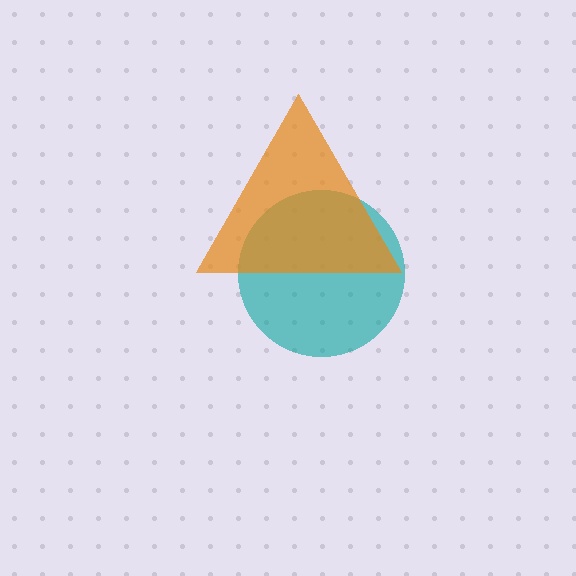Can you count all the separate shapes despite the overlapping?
Yes, there are 2 separate shapes.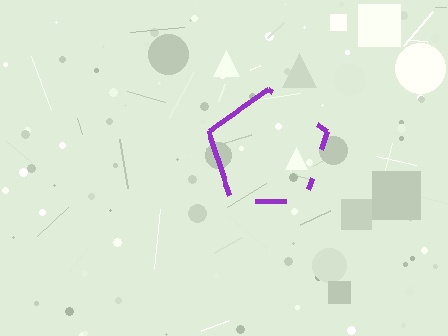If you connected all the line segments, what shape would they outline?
They would outline a pentagon.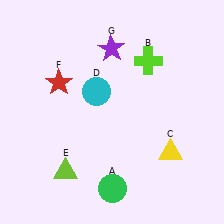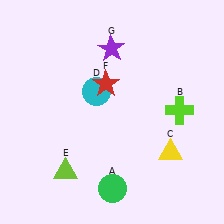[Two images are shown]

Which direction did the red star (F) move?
The red star (F) moved right.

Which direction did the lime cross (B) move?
The lime cross (B) moved down.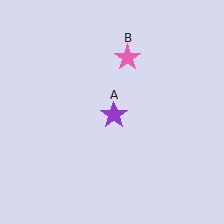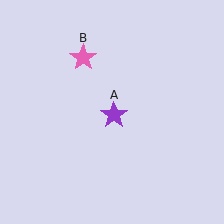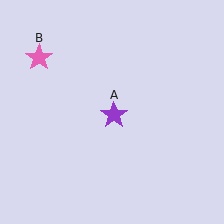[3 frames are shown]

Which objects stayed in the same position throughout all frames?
Purple star (object A) remained stationary.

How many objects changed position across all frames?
1 object changed position: pink star (object B).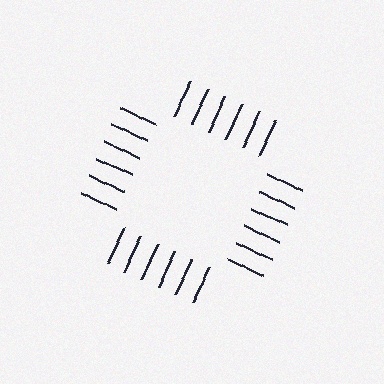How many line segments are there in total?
24 — 6 along each of the 4 edges.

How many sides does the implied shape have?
4 sides — the line-ends trace a square.